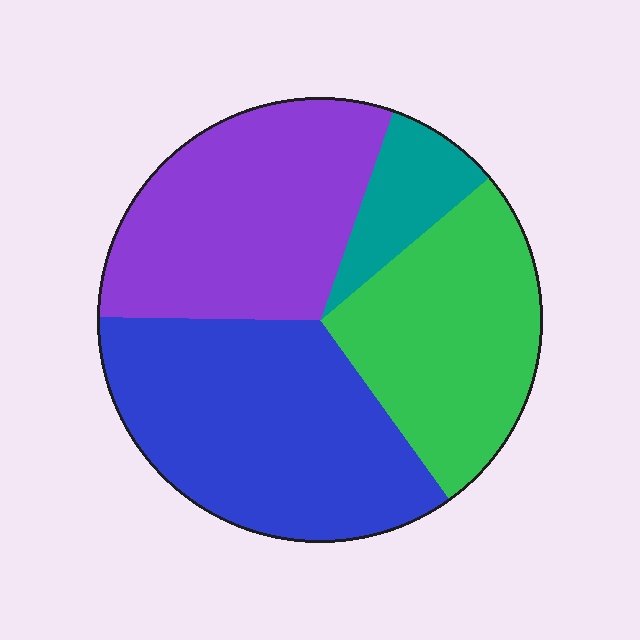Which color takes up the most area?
Blue, at roughly 35%.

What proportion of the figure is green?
Green covers 26% of the figure.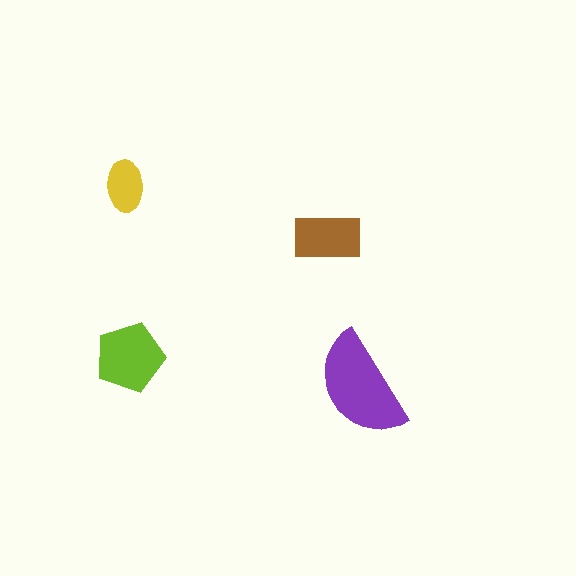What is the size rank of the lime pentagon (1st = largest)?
2nd.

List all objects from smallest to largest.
The yellow ellipse, the brown rectangle, the lime pentagon, the purple semicircle.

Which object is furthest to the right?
The purple semicircle is rightmost.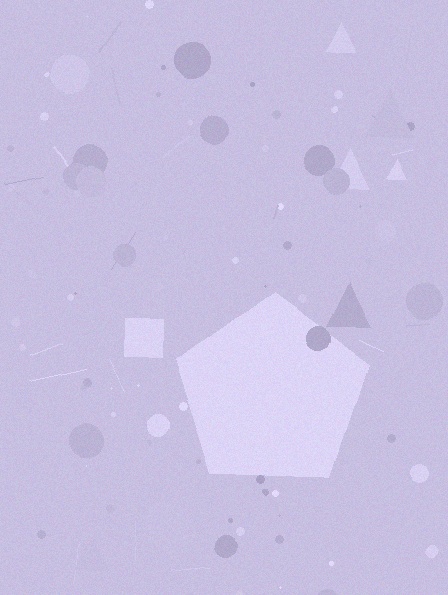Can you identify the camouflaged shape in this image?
The camouflaged shape is a pentagon.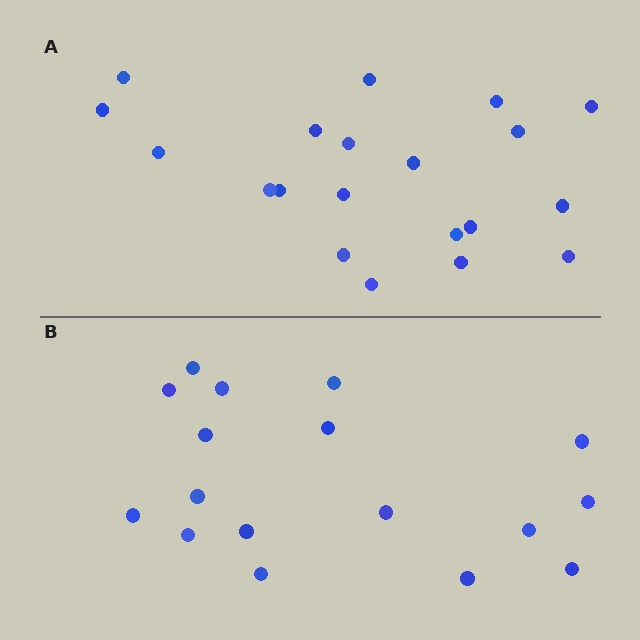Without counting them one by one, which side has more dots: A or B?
Region A (the top region) has more dots.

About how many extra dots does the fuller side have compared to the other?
Region A has just a few more — roughly 2 or 3 more dots than region B.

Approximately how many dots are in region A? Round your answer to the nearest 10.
About 20 dots.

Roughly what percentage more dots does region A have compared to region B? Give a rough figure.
About 20% more.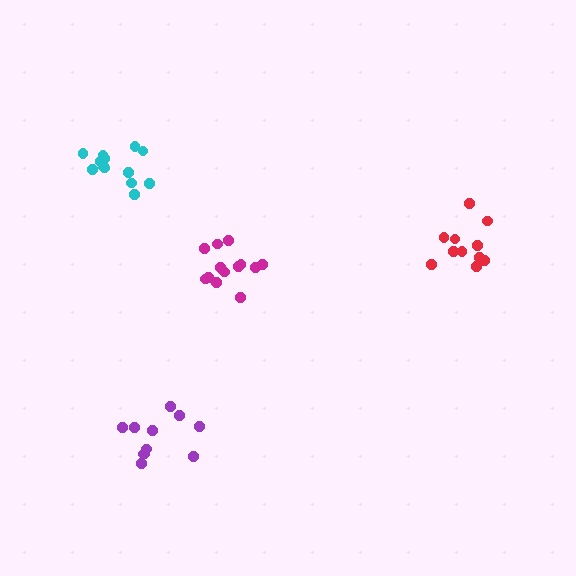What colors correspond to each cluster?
The clusters are colored: red, cyan, magenta, purple.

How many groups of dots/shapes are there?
There are 4 groups.